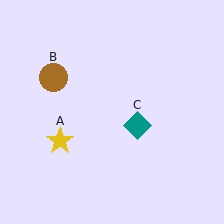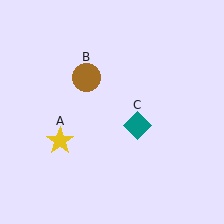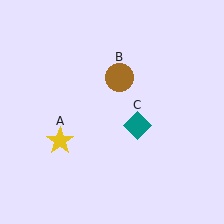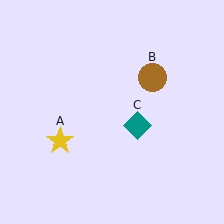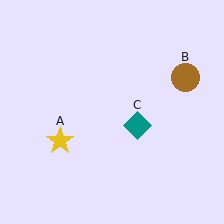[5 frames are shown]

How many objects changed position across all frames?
1 object changed position: brown circle (object B).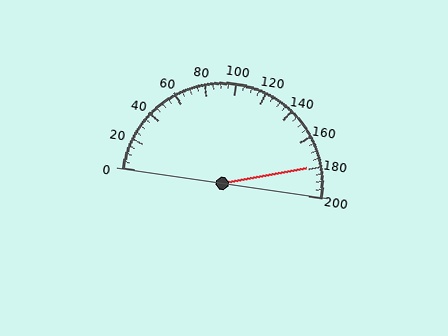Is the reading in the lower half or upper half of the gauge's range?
The reading is in the upper half of the range (0 to 200).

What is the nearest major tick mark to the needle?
The nearest major tick mark is 180.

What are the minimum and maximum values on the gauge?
The gauge ranges from 0 to 200.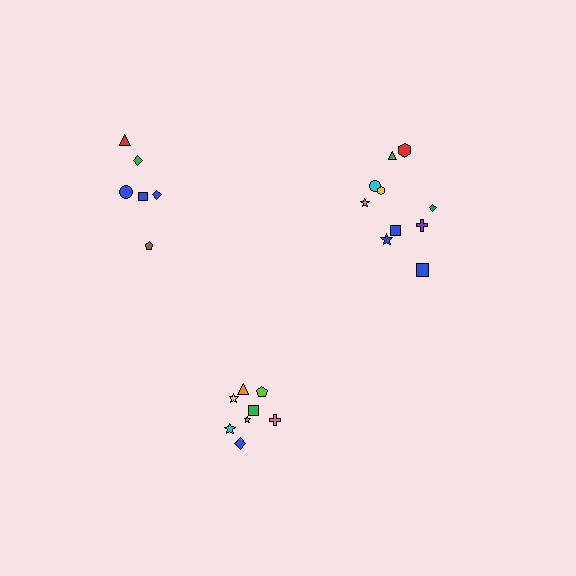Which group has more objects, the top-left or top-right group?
The top-right group.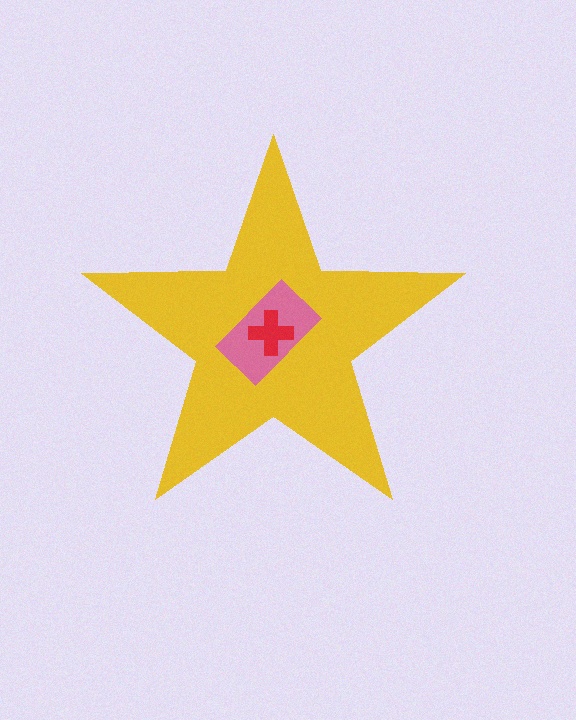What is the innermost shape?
The red cross.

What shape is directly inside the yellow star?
The pink rectangle.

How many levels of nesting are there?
3.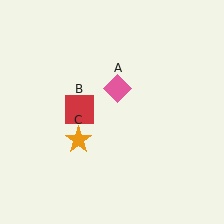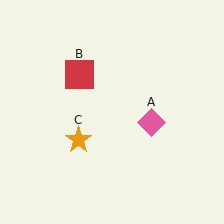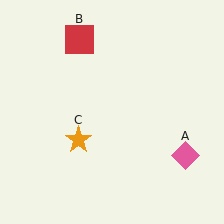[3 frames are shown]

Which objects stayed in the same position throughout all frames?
Orange star (object C) remained stationary.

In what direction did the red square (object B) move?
The red square (object B) moved up.